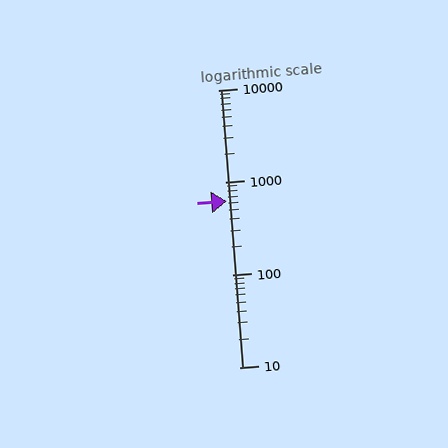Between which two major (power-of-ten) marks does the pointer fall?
The pointer is between 100 and 1000.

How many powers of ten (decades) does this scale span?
The scale spans 3 decades, from 10 to 10000.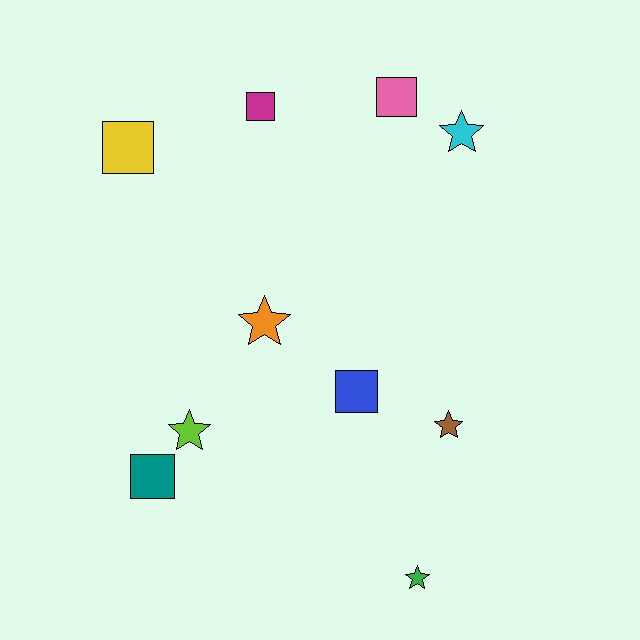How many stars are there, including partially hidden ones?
There are 5 stars.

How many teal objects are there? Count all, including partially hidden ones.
There is 1 teal object.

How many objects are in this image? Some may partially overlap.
There are 10 objects.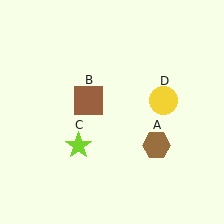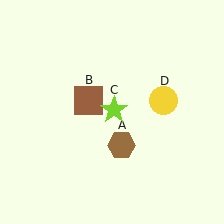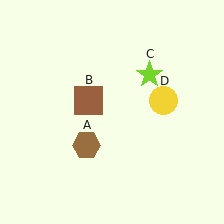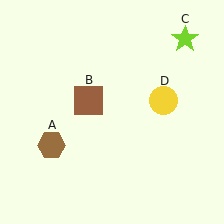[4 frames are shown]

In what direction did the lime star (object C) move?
The lime star (object C) moved up and to the right.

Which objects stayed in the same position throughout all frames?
Brown square (object B) and yellow circle (object D) remained stationary.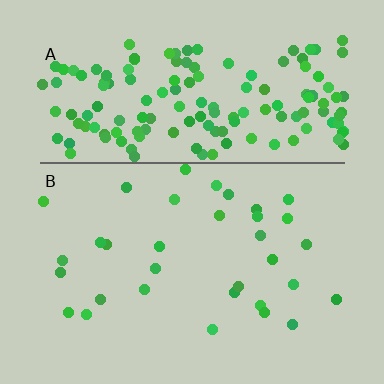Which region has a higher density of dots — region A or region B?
A (the top).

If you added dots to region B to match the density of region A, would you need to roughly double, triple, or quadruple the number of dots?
Approximately quadruple.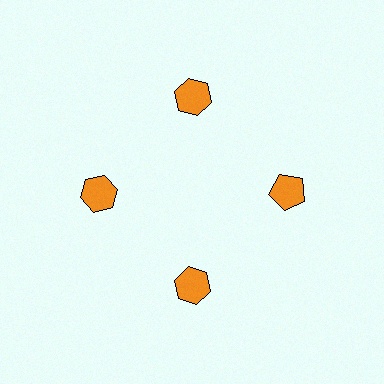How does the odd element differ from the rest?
It has a different shape: pentagon instead of hexagon.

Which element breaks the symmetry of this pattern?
The orange pentagon at roughly the 3 o'clock position breaks the symmetry. All other shapes are orange hexagons.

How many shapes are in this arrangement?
There are 4 shapes arranged in a ring pattern.